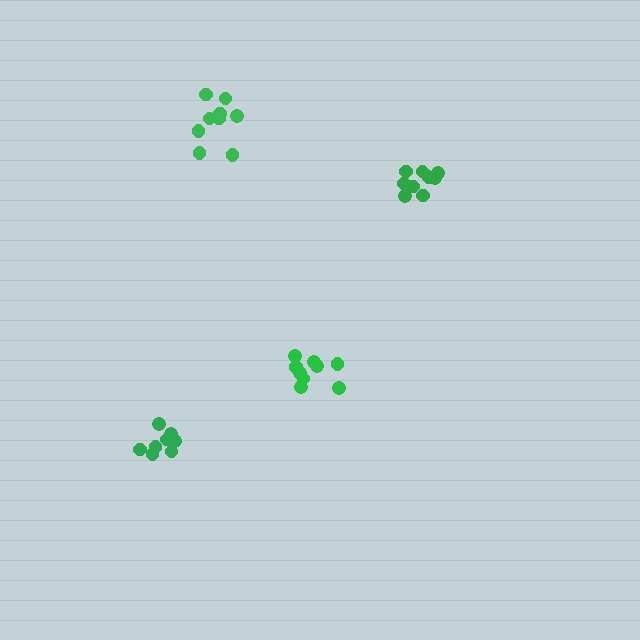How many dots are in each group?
Group 1: 9 dots, Group 2: 9 dots, Group 3: 10 dots, Group 4: 9 dots (37 total).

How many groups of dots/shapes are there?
There are 4 groups.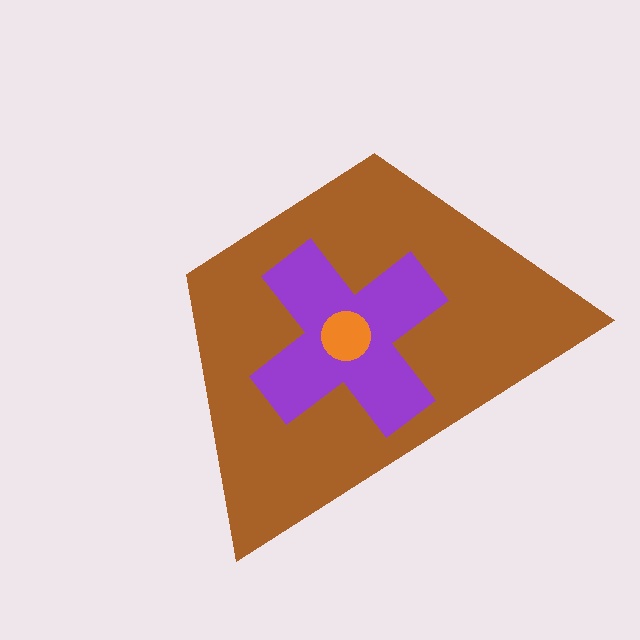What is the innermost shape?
The orange circle.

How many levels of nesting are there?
3.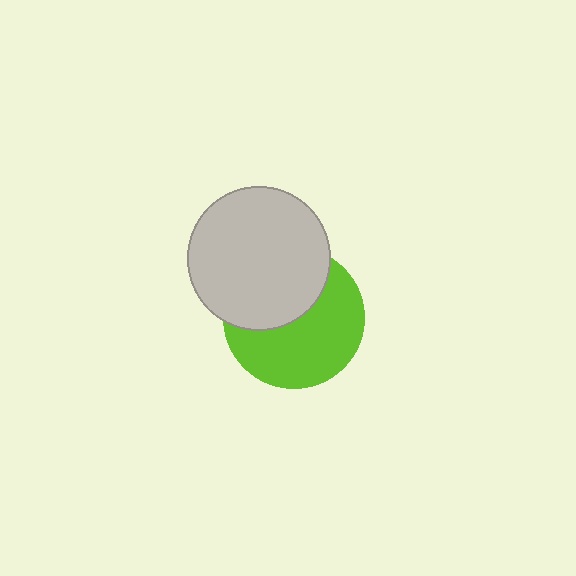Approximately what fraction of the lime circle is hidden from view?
Roughly 42% of the lime circle is hidden behind the light gray circle.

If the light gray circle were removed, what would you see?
You would see the complete lime circle.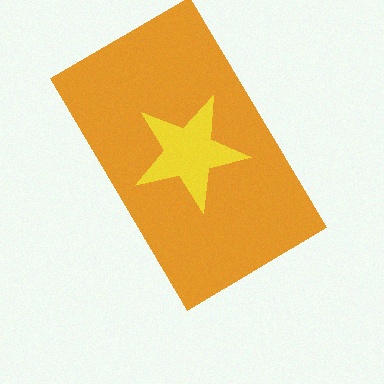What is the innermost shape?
The yellow star.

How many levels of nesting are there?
2.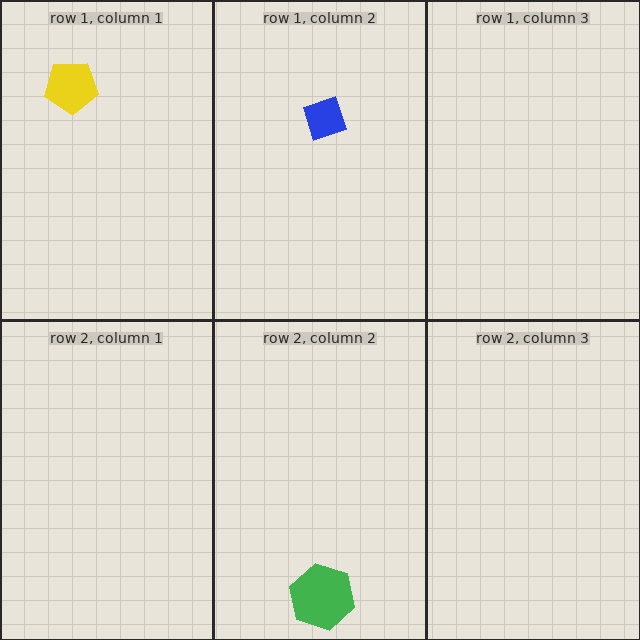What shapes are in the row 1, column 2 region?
The blue diamond.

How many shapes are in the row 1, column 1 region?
1.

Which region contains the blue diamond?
The row 1, column 2 region.